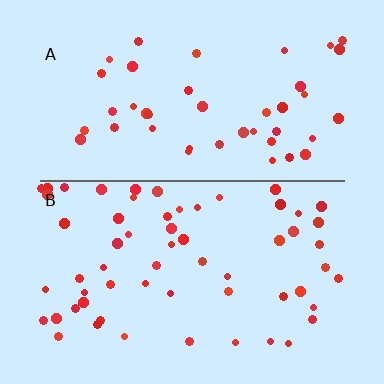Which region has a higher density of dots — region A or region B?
B (the bottom).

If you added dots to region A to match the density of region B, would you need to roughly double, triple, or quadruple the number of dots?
Approximately double.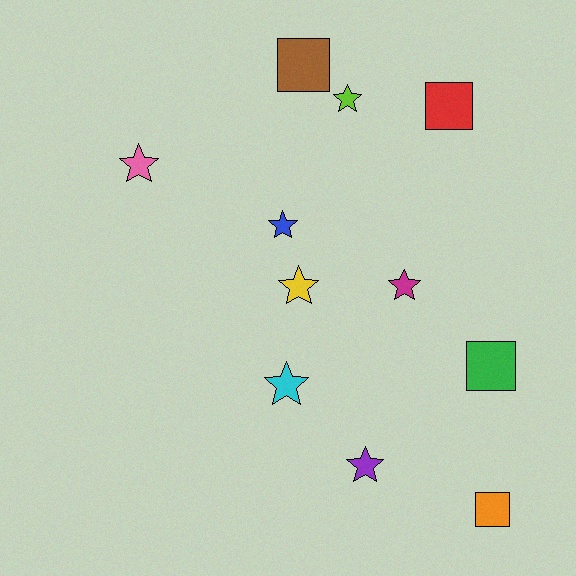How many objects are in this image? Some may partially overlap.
There are 11 objects.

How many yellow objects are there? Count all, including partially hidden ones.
There is 1 yellow object.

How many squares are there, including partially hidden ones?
There are 4 squares.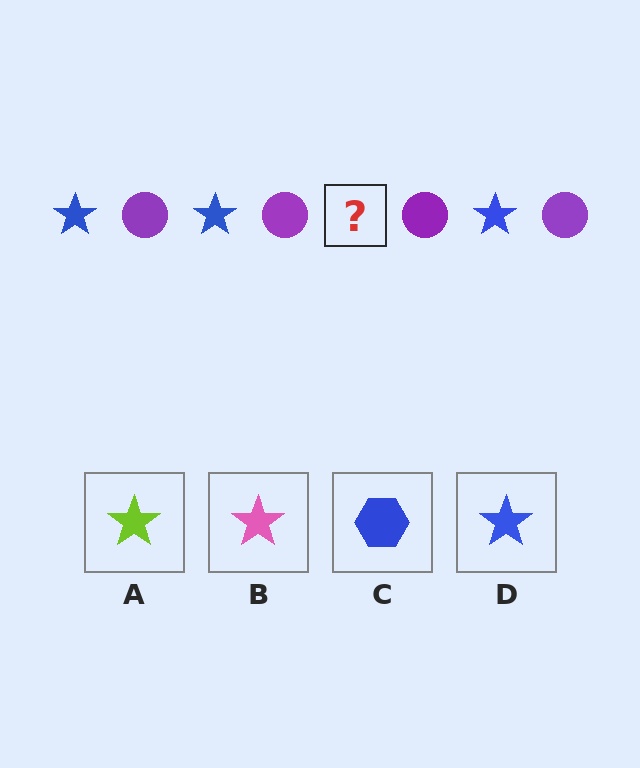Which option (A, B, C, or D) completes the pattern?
D.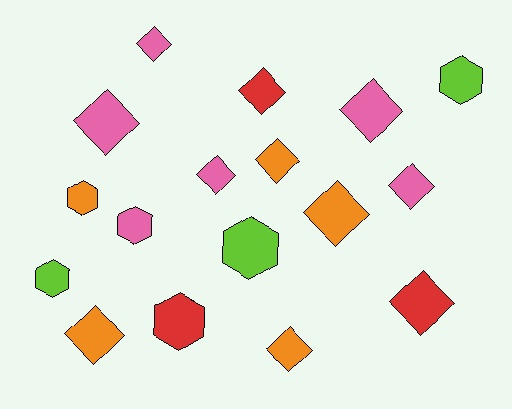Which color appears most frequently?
Pink, with 6 objects.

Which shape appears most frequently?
Diamond, with 11 objects.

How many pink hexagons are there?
There is 1 pink hexagon.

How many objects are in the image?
There are 17 objects.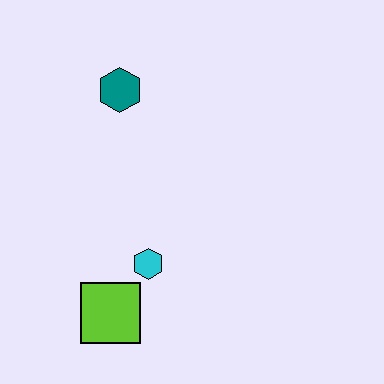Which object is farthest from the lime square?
The teal hexagon is farthest from the lime square.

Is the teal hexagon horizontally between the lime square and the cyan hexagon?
Yes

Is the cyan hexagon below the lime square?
No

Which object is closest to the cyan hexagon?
The lime square is closest to the cyan hexagon.